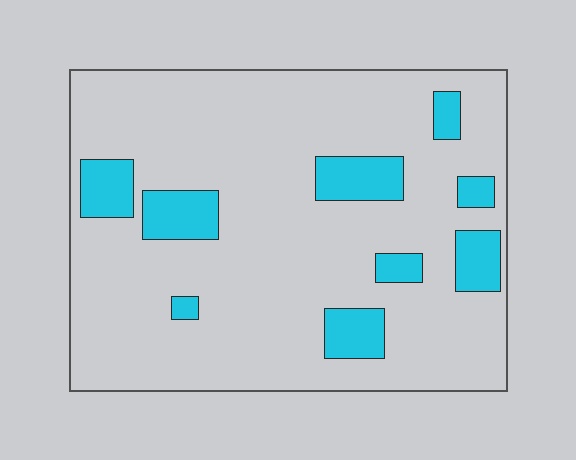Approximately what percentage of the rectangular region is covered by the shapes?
Approximately 15%.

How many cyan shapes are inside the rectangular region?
9.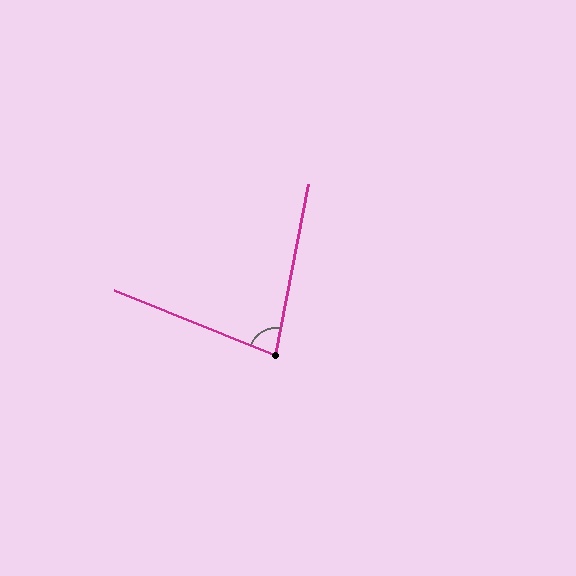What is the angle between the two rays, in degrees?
Approximately 79 degrees.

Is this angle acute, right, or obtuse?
It is acute.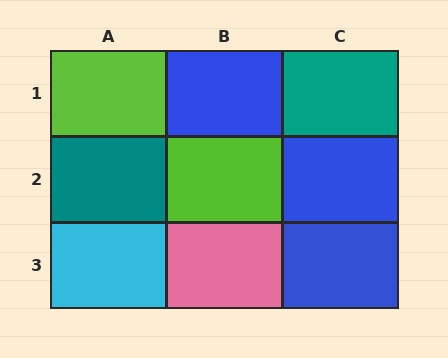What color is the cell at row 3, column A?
Cyan.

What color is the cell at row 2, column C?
Blue.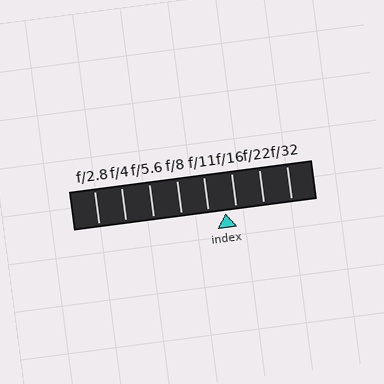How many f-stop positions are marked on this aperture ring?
There are 8 f-stop positions marked.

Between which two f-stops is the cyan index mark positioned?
The index mark is between f/11 and f/16.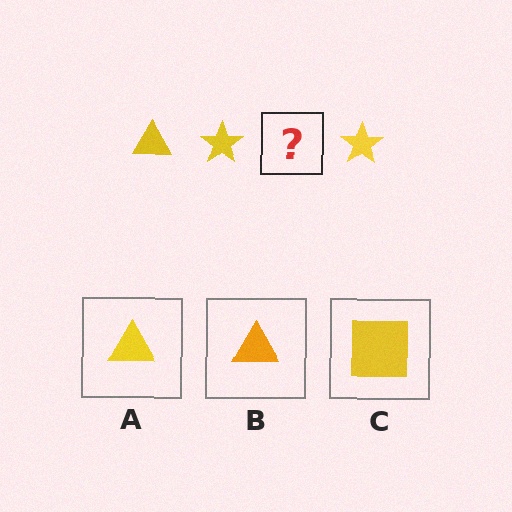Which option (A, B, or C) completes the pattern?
A.